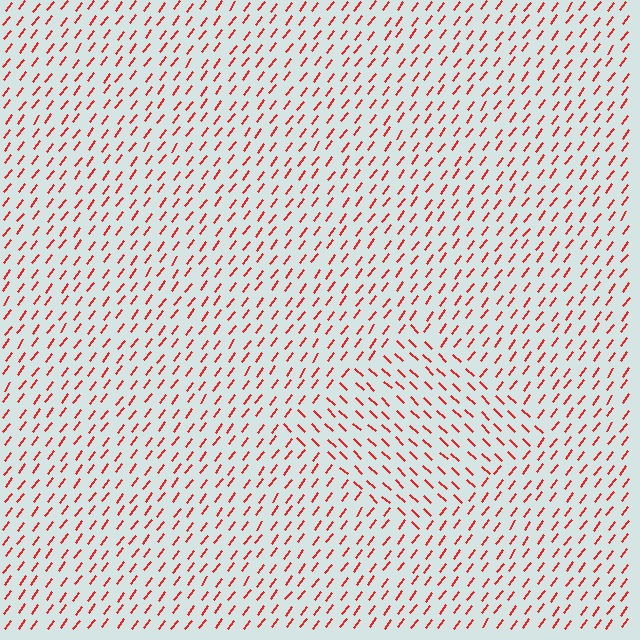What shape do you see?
I see a diamond.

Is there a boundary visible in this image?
Yes, there is a texture boundary formed by a change in line orientation.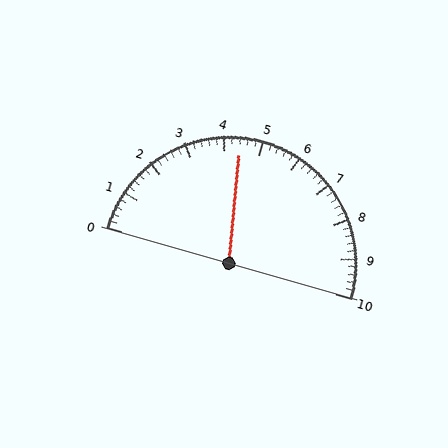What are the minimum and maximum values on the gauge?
The gauge ranges from 0 to 10.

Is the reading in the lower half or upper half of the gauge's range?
The reading is in the lower half of the range (0 to 10).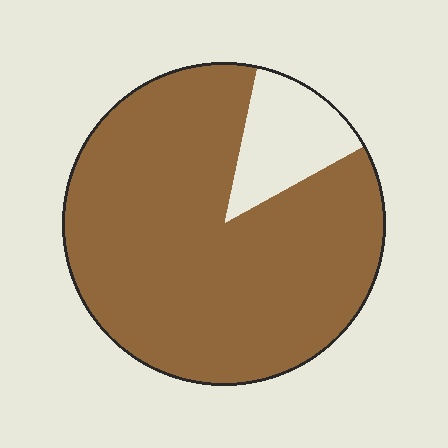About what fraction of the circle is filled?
About seven eighths (7/8).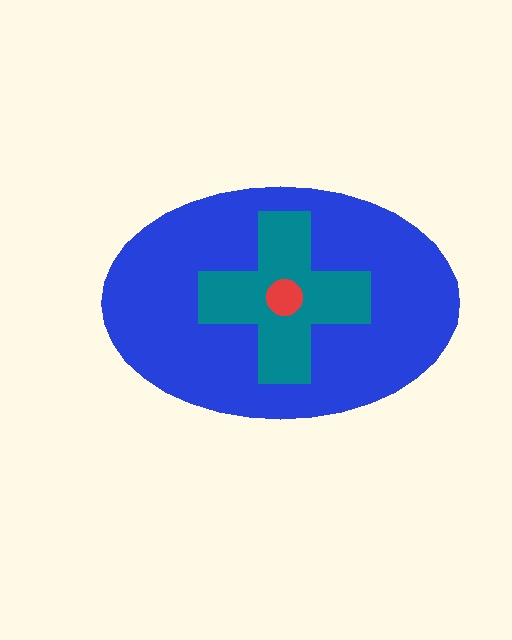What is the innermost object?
The red circle.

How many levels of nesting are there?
3.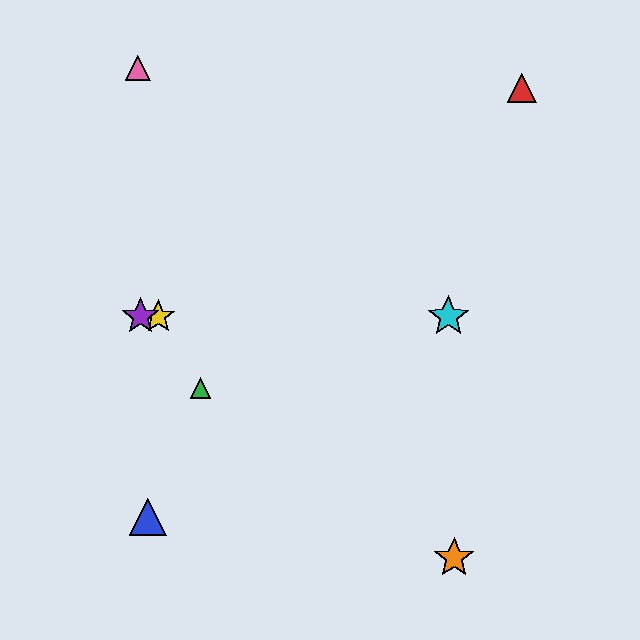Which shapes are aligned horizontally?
The yellow star, the purple star, the cyan star are aligned horizontally.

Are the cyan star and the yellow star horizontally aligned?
Yes, both are at y≈317.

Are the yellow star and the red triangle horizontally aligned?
No, the yellow star is at y≈317 and the red triangle is at y≈88.